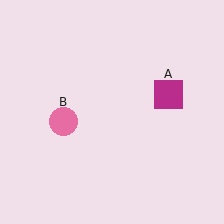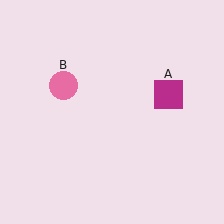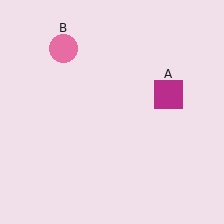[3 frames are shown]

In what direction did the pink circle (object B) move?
The pink circle (object B) moved up.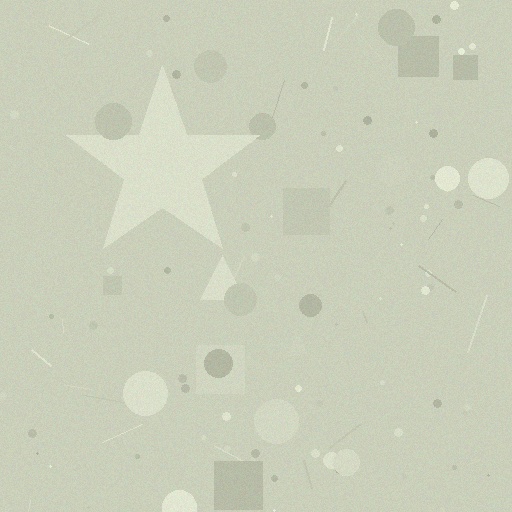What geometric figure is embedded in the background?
A star is embedded in the background.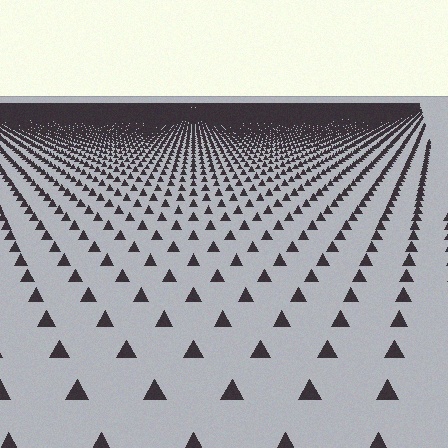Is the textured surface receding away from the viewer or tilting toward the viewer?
The surface is receding away from the viewer. Texture elements get smaller and denser toward the top.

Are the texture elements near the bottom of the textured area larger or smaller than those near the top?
Larger. Near the bottom, elements are closer to the viewer and appear at a bigger on-screen size.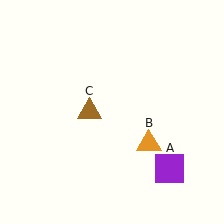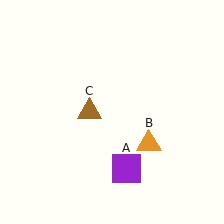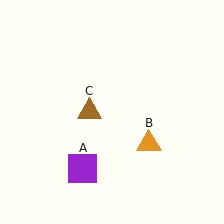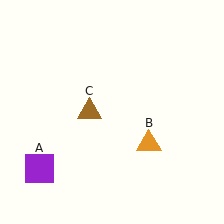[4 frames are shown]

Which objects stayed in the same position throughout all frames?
Orange triangle (object B) and brown triangle (object C) remained stationary.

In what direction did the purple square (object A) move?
The purple square (object A) moved left.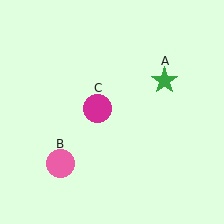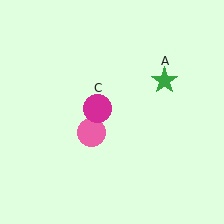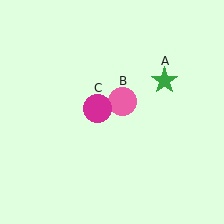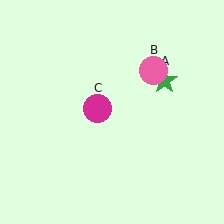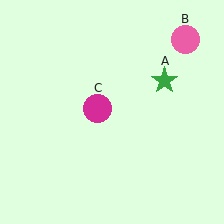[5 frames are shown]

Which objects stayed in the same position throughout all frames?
Green star (object A) and magenta circle (object C) remained stationary.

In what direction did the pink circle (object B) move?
The pink circle (object B) moved up and to the right.